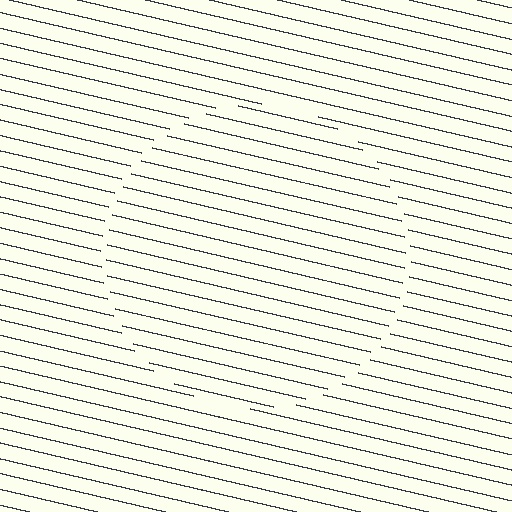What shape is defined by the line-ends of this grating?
An illusory circle. The interior of the shape contains the same grating, shifted by half a period — the contour is defined by the phase discontinuity where line-ends from the inner and outer gratings abut.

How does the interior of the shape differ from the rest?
The interior of the shape contains the same grating, shifted by half a period — the contour is defined by the phase discontinuity where line-ends from the inner and outer gratings abut.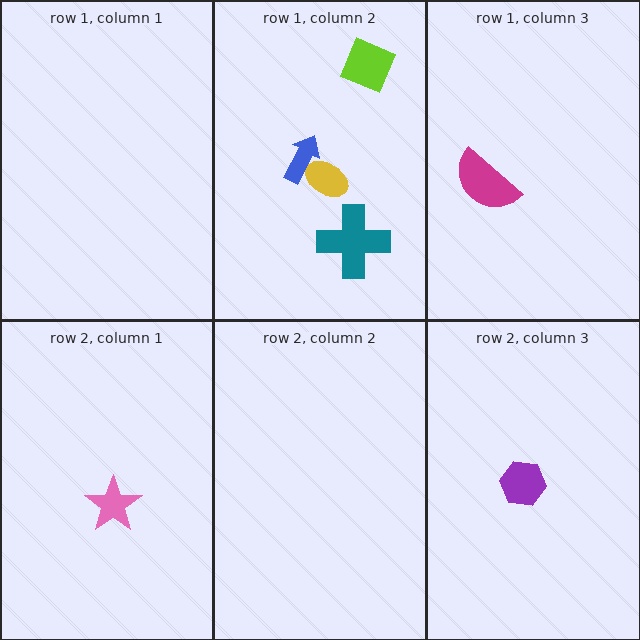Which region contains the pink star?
The row 2, column 1 region.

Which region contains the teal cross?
The row 1, column 2 region.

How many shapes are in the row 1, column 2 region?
4.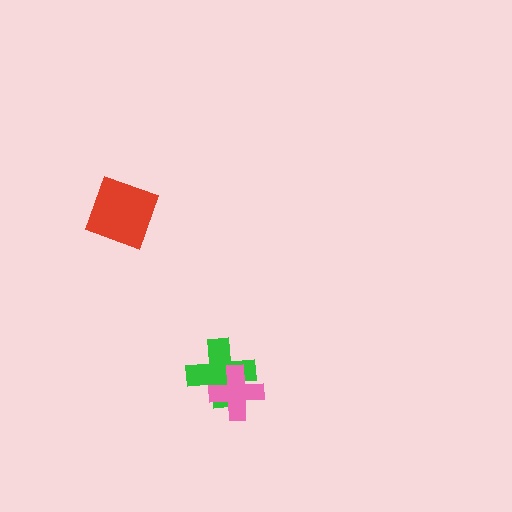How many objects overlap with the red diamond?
0 objects overlap with the red diamond.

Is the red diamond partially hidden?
No, no other shape covers it.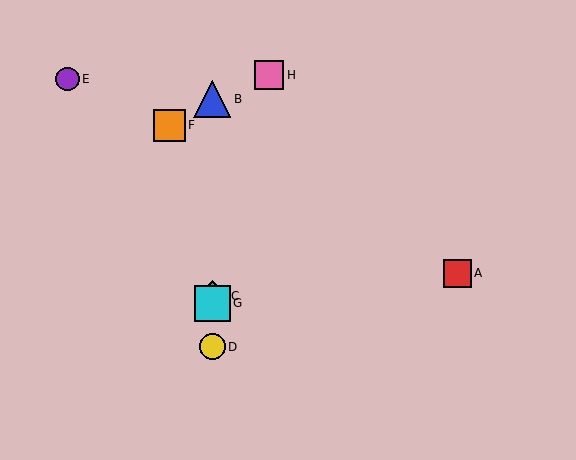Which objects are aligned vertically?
Objects B, C, D, G are aligned vertically.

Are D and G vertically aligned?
Yes, both are at x≈212.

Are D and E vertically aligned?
No, D is at x≈212 and E is at x≈68.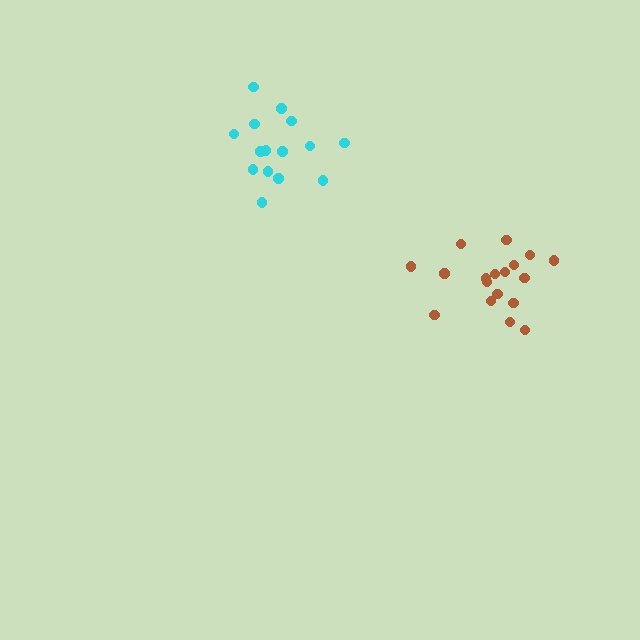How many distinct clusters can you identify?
There are 2 distinct clusters.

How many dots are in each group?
Group 1: 15 dots, Group 2: 18 dots (33 total).